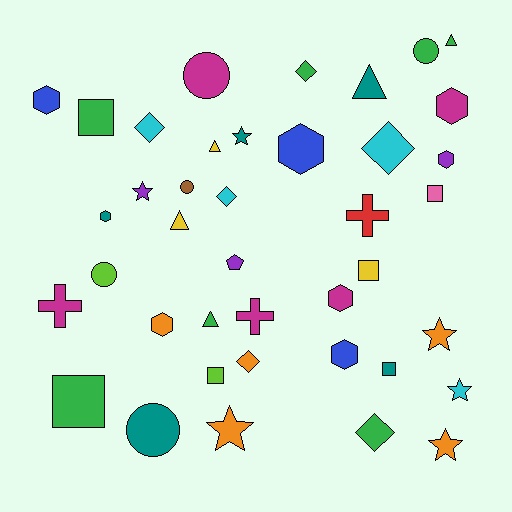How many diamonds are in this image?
There are 6 diamonds.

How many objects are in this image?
There are 40 objects.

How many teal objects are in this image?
There are 5 teal objects.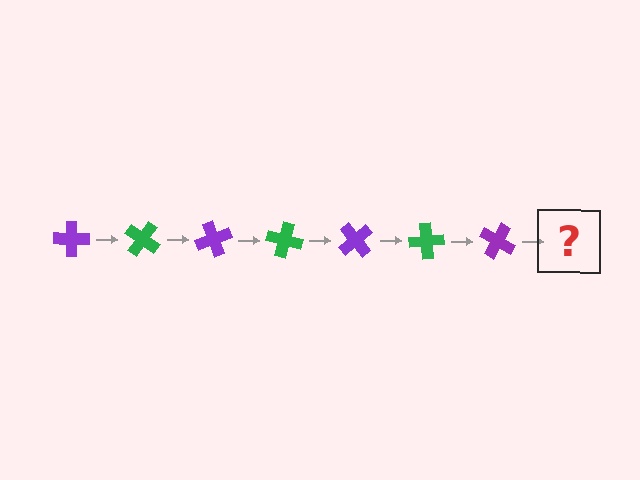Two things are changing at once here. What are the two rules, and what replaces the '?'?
The two rules are that it rotates 35 degrees each step and the color cycles through purple and green. The '?' should be a green cross, rotated 245 degrees from the start.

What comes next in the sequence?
The next element should be a green cross, rotated 245 degrees from the start.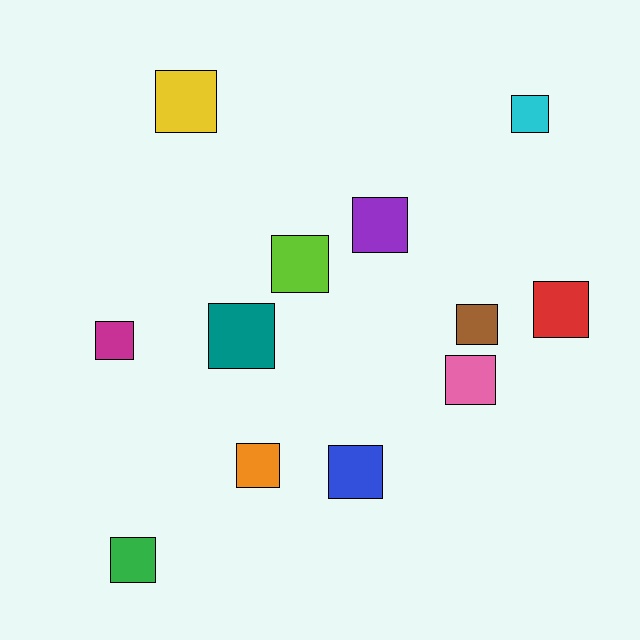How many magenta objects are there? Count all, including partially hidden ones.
There is 1 magenta object.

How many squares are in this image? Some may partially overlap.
There are 12 squares.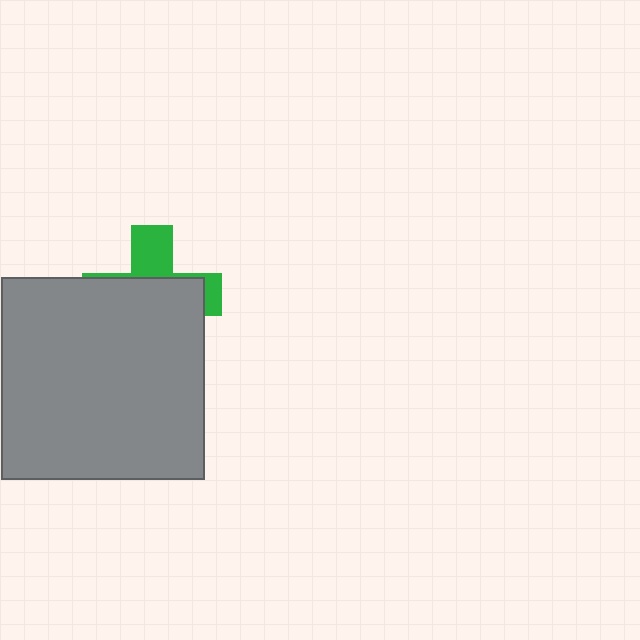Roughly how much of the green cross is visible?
A small part of it is visible (roughly 32%).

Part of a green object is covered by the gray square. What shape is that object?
It is a cross.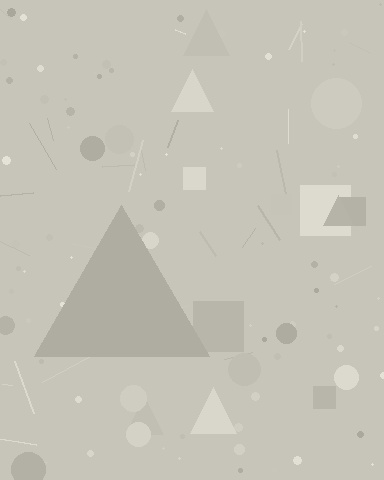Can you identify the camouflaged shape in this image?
The camouflaged shape is a triangle.